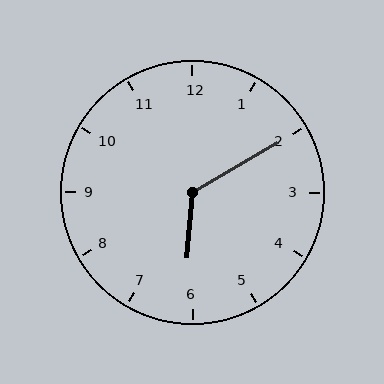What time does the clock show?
6:10.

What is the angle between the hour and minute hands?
Approximately 125 degrees.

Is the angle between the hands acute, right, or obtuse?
It is obtuse.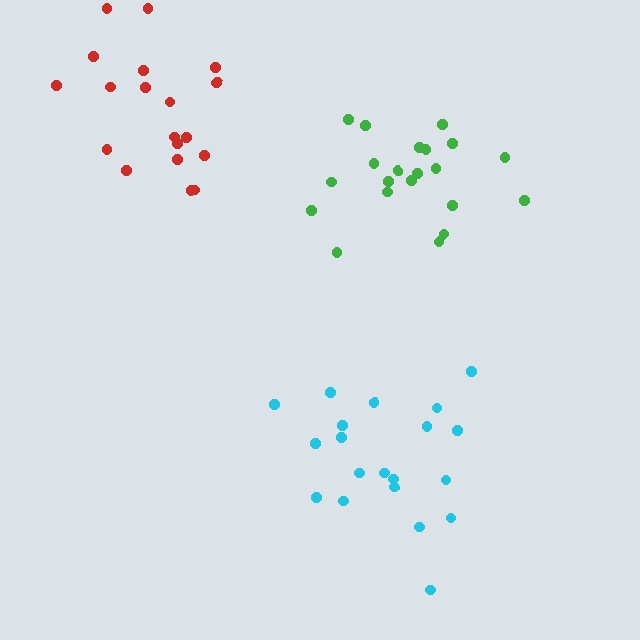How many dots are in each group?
Group 1: 19 dots, Group 2: 21 dots, Group 3: 20 dots (60 total).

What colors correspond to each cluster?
The clusters are colored: red, green, cyan.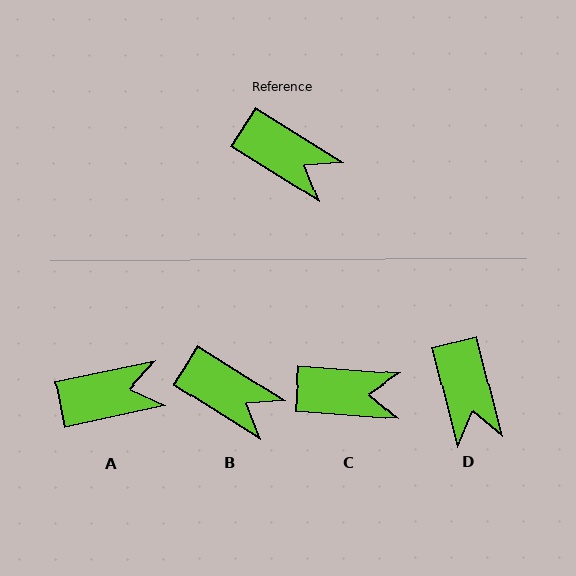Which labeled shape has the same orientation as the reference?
B.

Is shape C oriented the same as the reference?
No, it is off by about 28 degrees.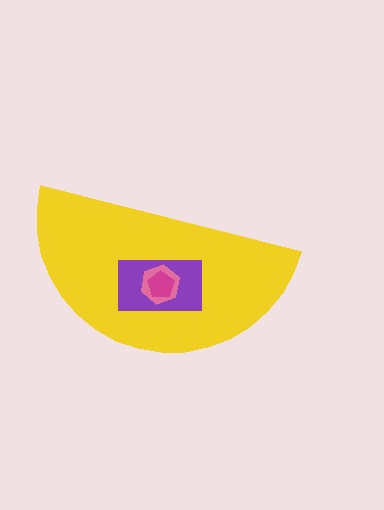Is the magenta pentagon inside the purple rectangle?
Yes.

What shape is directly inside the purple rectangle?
The pink hexagon.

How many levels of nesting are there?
4.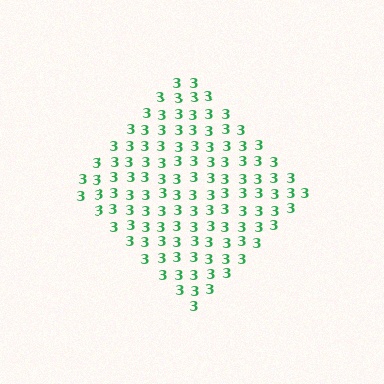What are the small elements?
The small elements are digit 3's.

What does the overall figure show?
The overall figure shows a diamond.